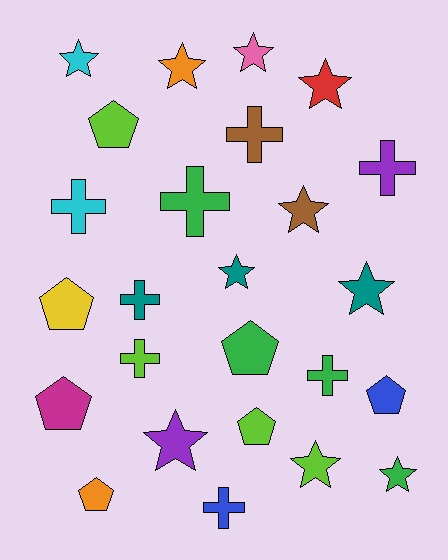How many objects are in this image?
There are 25 objects.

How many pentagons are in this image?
There are 7 pentagons.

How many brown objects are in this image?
There are 2 brown objects.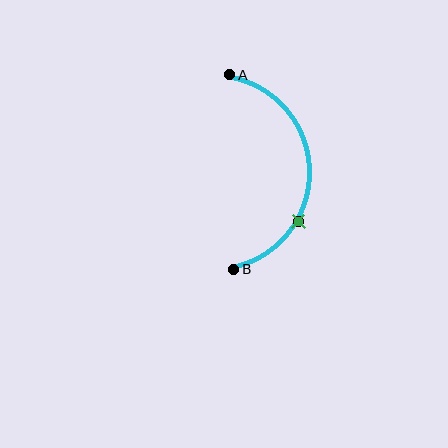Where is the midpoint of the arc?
The arc midpoint is the point on the curve farthest from the straight line joining A and B. It sits to the right of that line.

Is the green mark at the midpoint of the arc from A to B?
No. The green mark lies on the arc but is closer to endpoint B. The arc midpoint would be at the point on the curve equidistant along the arc from both A and B.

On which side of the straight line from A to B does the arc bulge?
The arc bulges to the right of the straight line connecting A and B.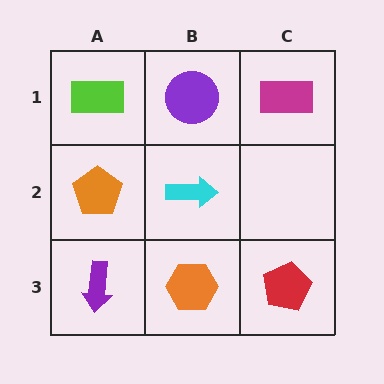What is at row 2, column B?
A cyan arrow.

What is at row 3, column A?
A purple arrow.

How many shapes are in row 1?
3 shapes.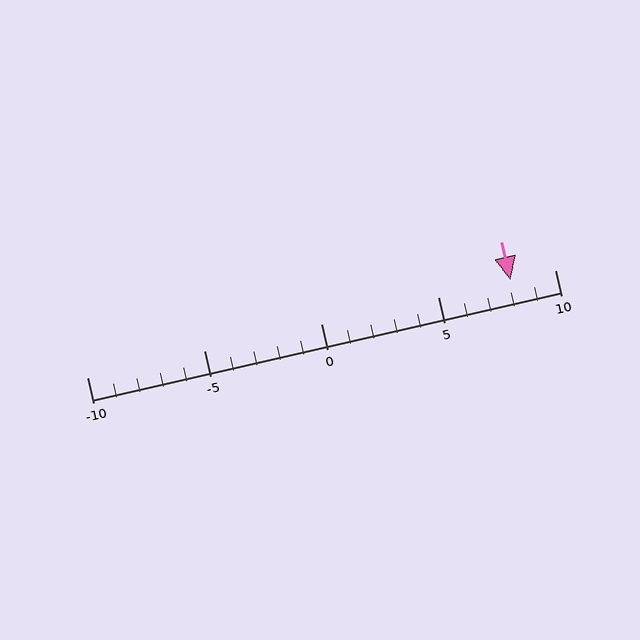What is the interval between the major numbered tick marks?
The major tick marks are spaced 5 units apart.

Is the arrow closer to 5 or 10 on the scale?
The arrow is closer to 10.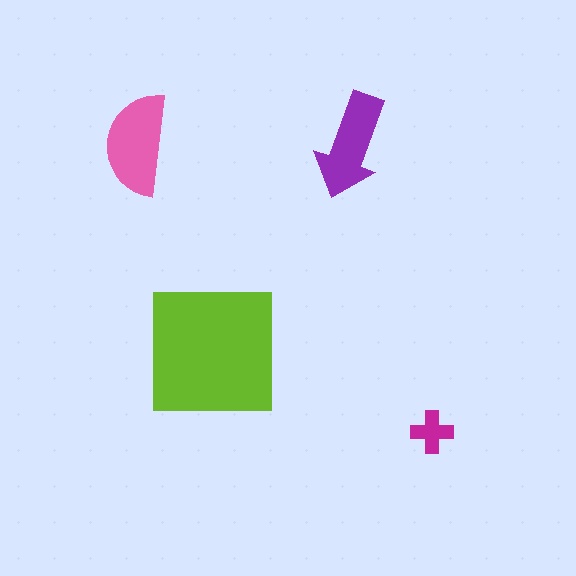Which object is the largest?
The lime square.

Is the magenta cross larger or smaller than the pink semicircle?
Smaller.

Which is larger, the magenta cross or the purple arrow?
The purple arrow.